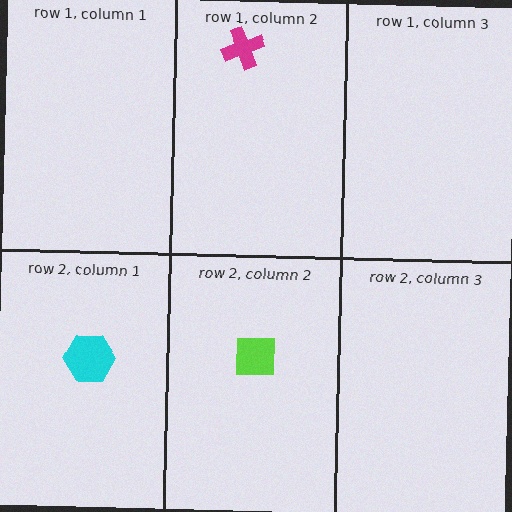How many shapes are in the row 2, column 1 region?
1.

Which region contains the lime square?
The row 2, column 2 region.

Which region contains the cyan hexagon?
The row 2, column 1 region.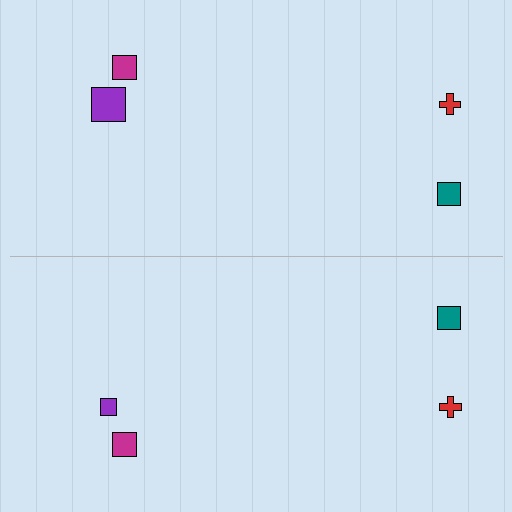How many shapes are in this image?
There are 8 shapes in this image.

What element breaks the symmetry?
The purple square on the bottom side has a different size than its mirror counterpart.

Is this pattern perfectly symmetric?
No, the pattern is not perfectly symmetric. The purple square on the bottom side has a different size than its mirror counterpart.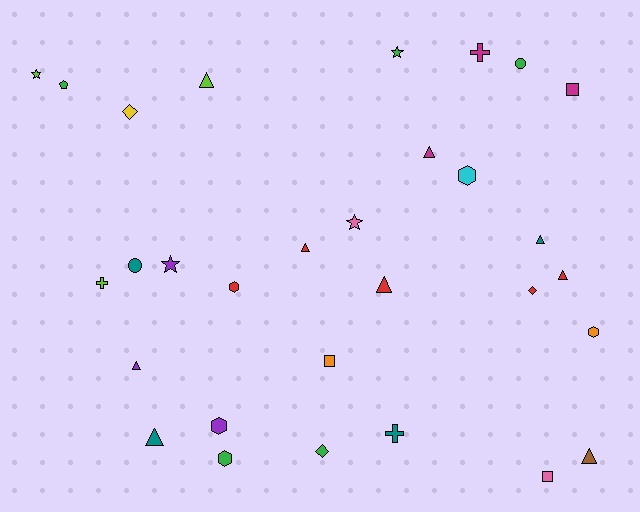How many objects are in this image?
There are 30 objects.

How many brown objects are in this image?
There is 1 brown object.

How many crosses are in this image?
There are 3 crosses.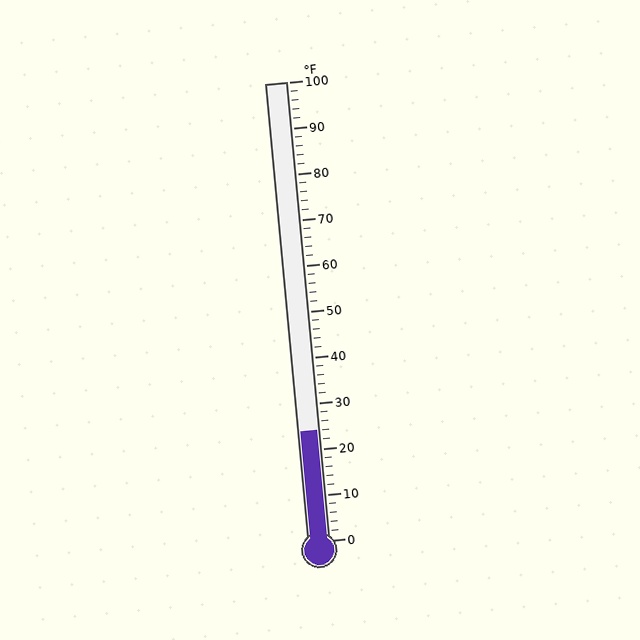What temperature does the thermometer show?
The thermometer shows approximately 24°F.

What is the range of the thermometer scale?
The thermometer scale ranges from 0°F to 100°F.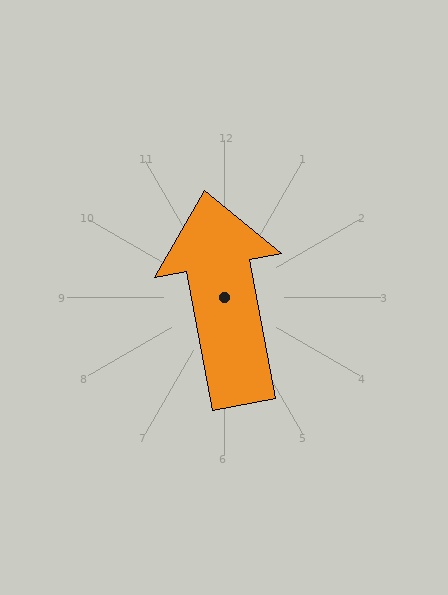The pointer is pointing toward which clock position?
Roughly 12 o'clock.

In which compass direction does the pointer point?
North.